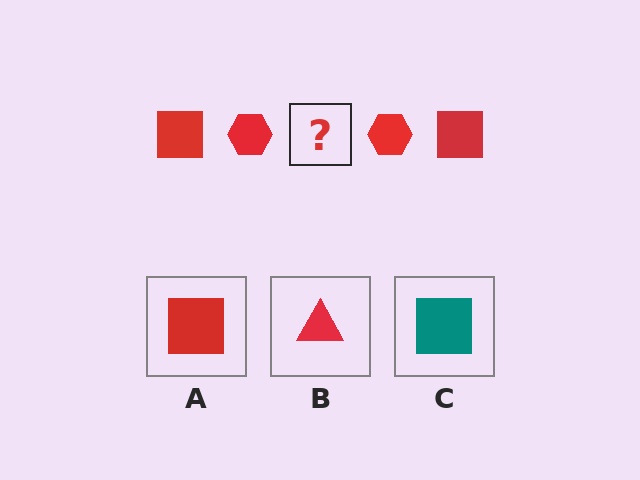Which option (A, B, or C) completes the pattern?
A.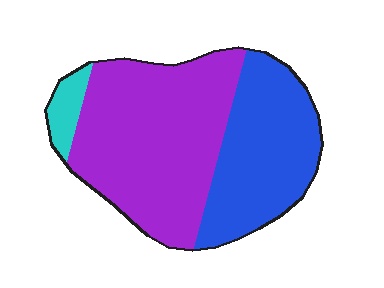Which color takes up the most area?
Purple, at roughly 55%.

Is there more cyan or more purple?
Purple.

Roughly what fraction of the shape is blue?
Blue takes up about three eighths (3/8) of the shape.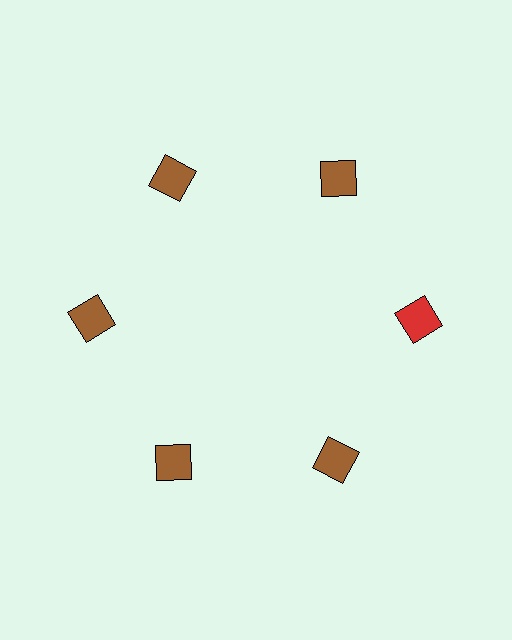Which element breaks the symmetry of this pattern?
The red diamond at roughly the 3 o'clock position breaks the symmetry. All other shapes are brown diamonds.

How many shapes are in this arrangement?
There are 6 shapes arranged in a ring pattern.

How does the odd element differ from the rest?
It has a different color: red instead of brown.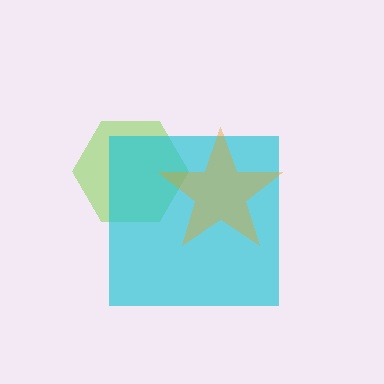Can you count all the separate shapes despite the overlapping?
Yes, there are 3 separate shapes.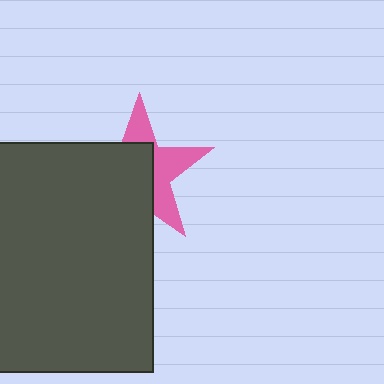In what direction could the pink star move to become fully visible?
The pink star could move toward the upper-right. That would shift it out from behind the dark gray rectangle entirely.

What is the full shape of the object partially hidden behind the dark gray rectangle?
The partially hidden object is a pink star.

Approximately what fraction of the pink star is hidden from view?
Roughly 57% of the pink star is hidden behind the dark gray rectangle.